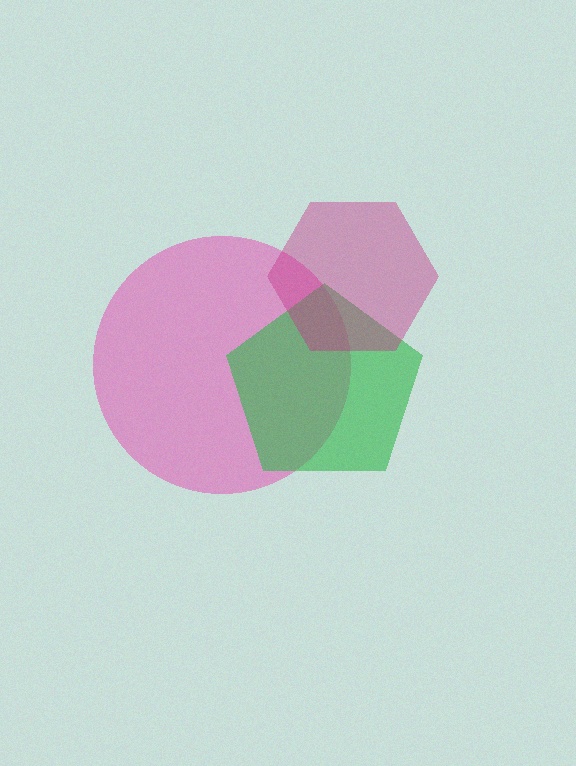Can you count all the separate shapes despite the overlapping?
Yes, there are 3 separate shapes.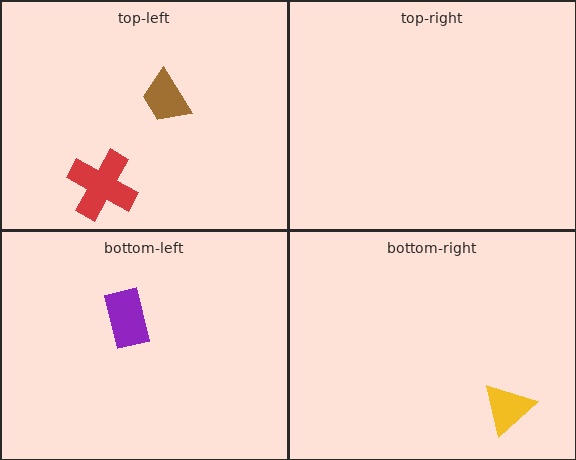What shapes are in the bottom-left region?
The purple rectangle.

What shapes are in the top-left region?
The brown trapezoid, the red cross.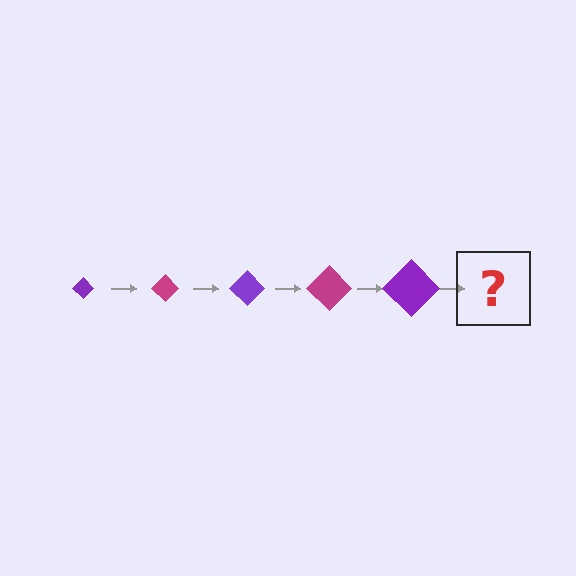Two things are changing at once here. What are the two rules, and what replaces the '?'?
The two rules are that the diamond grows larger each step and the color cycles through purple and magenta. The '?' should be a magenta diamond, larger than the previous one.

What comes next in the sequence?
The next element should be a magenta diamond, larger than the previous one.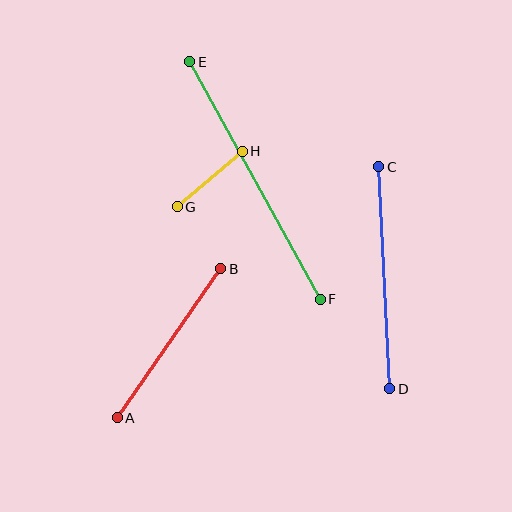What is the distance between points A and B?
The distance is approximately 181 pixels.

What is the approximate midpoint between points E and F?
The midpoint is at approximately (255, 181) pixels.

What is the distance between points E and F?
The distance is approximately 271 pixels.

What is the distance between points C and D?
The distance is approximately 222 pixels.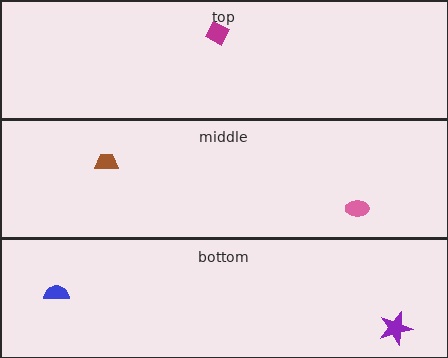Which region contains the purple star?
The bottom region.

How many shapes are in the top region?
1.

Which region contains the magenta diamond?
The top region.